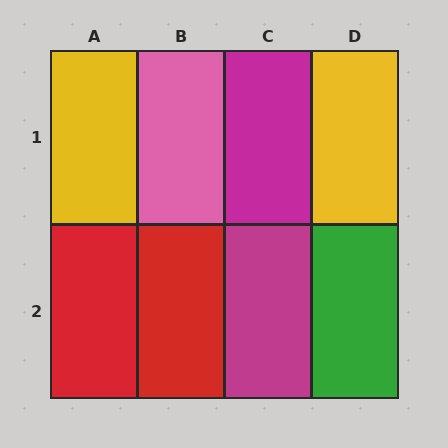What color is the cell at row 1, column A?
Yellow.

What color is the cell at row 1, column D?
Yellow.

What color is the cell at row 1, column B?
Pink.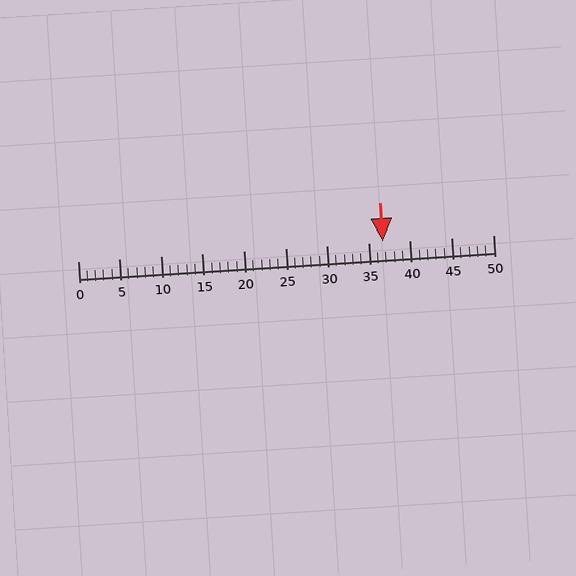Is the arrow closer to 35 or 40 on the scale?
The arrow is closer to 35.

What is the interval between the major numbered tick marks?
The major tick marks are spaced 5 units apart.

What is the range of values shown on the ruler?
The ruler shows values from 0 to 50.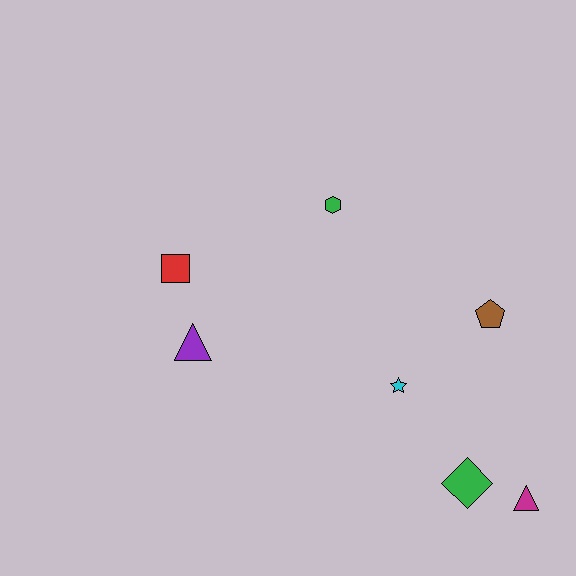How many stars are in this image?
There is 1 star.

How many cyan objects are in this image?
There is 1 cyan object.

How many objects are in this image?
There are 7 objects.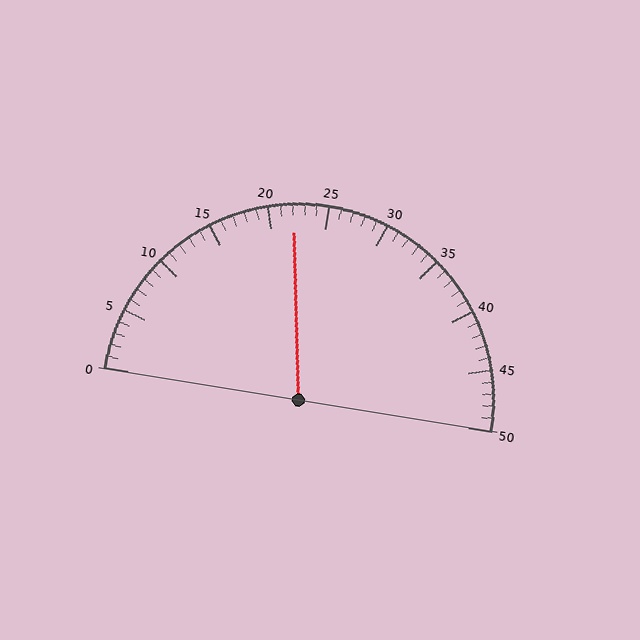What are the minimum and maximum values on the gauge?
The gauge ranges from 0 to 50.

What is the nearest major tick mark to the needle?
The nearest major tick mark is 20.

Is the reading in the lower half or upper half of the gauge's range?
The reading is in the lower half of the range (0 to 50).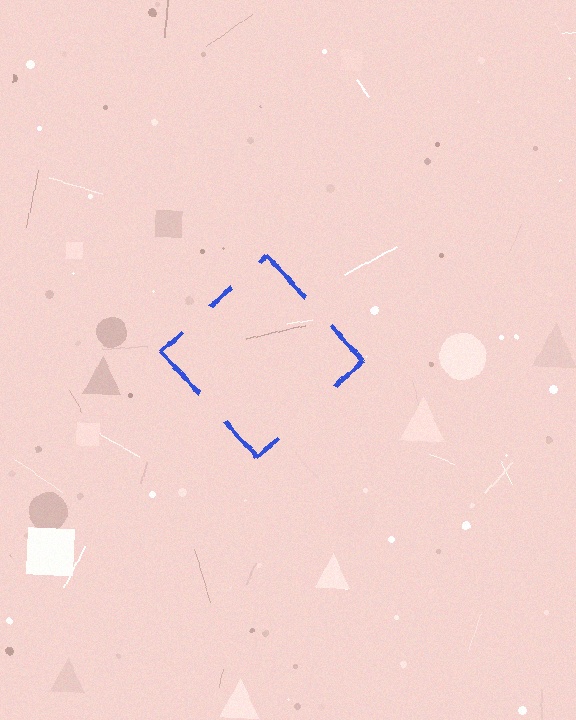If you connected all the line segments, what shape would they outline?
They would outline a diamond.